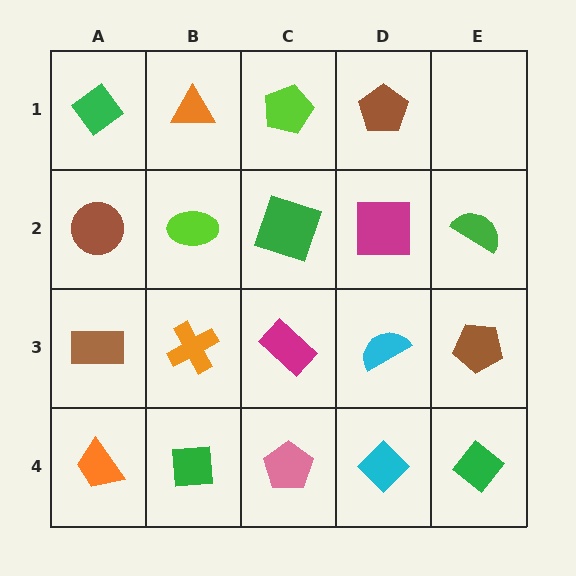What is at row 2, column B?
A lime ellipse.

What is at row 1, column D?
A brown pentagon.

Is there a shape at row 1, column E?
No, that cell is empty.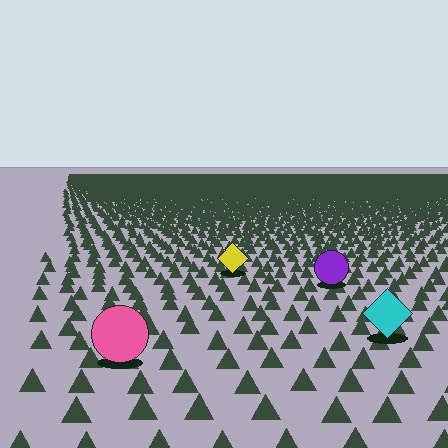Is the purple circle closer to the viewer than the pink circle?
No. The pink circle is closer — you can tell from the texture gradient: the ground texture is coarser near it.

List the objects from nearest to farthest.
From nearest to farthest: the pink circle, the cyan diamond, the purple circle, the yellow diamond.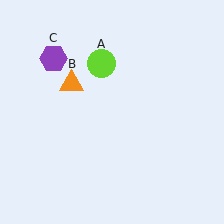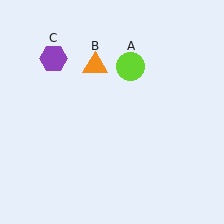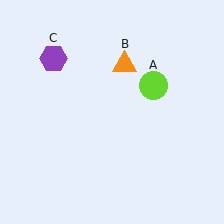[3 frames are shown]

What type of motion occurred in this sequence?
The lime circle (object A), orange triangle (object B) rotated clockwise around the center of the scene.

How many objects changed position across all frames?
2 objects changed position: lime circle (object A), orange triangle (object B).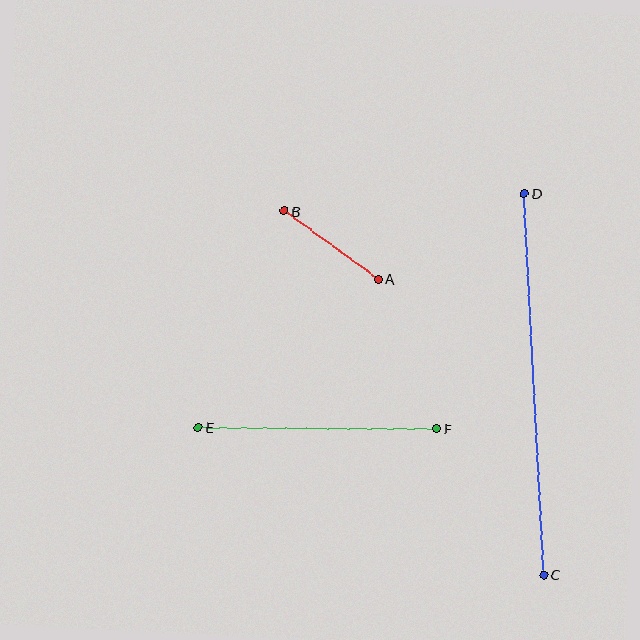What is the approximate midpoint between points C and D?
The midpoint is at approximately (534, 384) pixels.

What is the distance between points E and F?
The distance is approximately 238 pixels.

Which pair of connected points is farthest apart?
Points C and D are farthest apart.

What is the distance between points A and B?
The distance is approximately 116 pixels.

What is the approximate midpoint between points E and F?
The midpoint is at approximately (317, 428) pixels.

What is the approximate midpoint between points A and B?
The midpoint is at approximately (331, 245) pixels.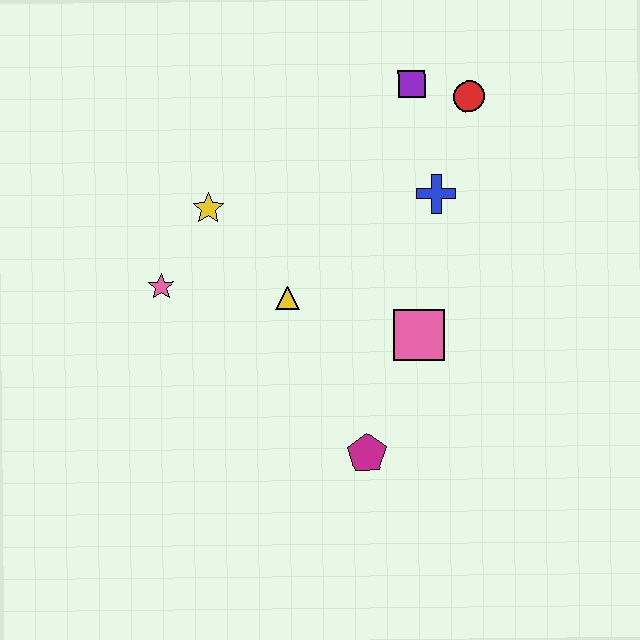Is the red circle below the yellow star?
No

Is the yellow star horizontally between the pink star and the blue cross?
Yes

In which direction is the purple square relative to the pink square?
The purple square is above the pink square.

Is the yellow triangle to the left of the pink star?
No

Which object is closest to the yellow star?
The pink star is closest to the yellow star.